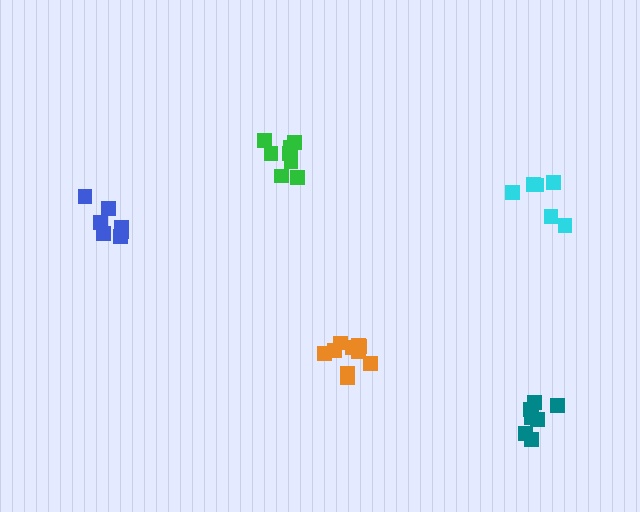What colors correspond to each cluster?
The clusters are colored: green, cyan, orange, blue, teal.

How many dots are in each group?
Group 1: 8 dots, Group 2: 6 dots, Group 3: 10 dots, Group 4: 7 dots, Group 5: 7 dots (38 total).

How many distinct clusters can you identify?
There are 5 distinct clusters.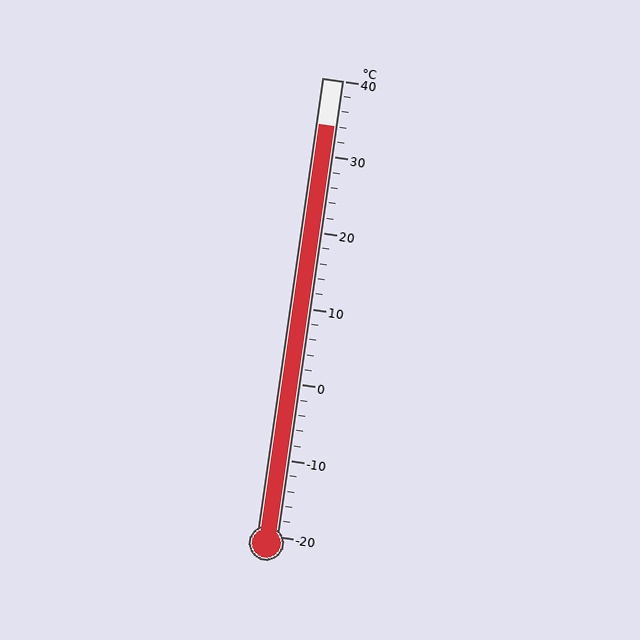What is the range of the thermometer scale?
The thermometer scale ranges from -20°C to 40°C.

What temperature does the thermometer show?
The thermometer shows approximately 34°C.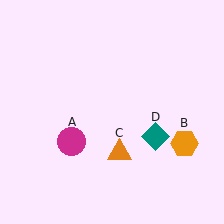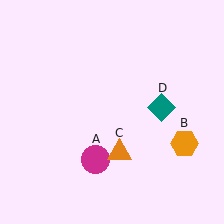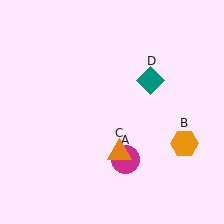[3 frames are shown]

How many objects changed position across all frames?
2 objects changed position: magenta circle (object A), teal diamond (object D).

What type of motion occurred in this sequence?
The magenta circle (object A), teal diamond (object D) rotated counterclockwise around the center of the scene.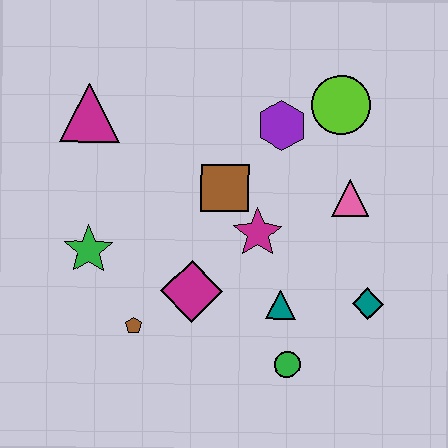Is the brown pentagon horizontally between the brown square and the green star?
Yes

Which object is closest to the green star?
The brown pentagon is closest to the green star.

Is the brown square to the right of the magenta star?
No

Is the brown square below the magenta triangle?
Yes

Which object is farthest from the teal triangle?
The magenta triangle is farthest from the teal triangle.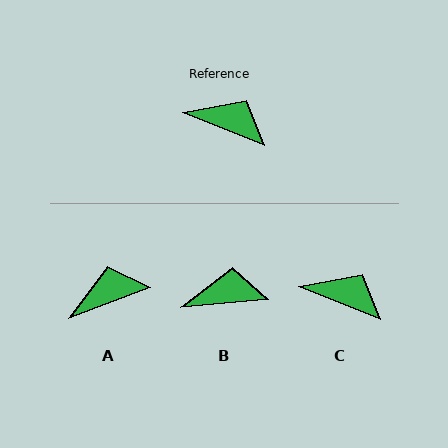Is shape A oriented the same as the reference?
No, it is off by about 43 degrees.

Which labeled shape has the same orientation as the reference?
C.